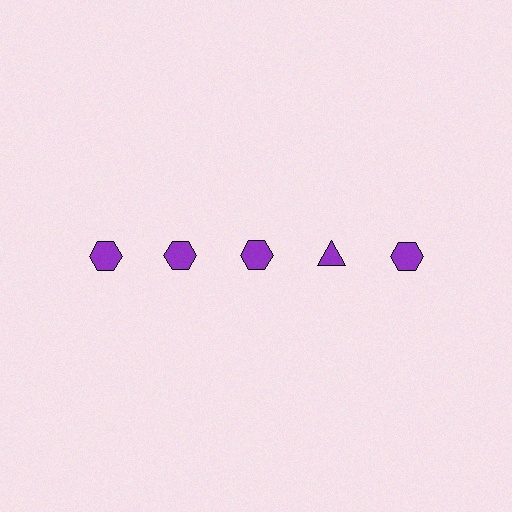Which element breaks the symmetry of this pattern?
The purple triangle in the top row, second from right column breaks the symmetry. All other shapes are purple hexagons.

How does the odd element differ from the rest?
It has a different shape: triangle instead of hexagon.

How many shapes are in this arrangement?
There are 5 shapes arranged in a grid pattern.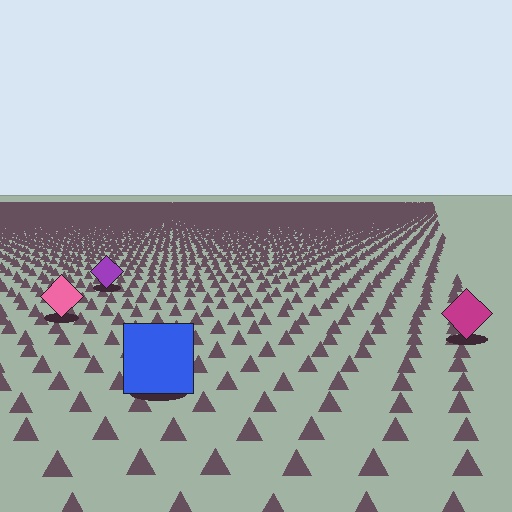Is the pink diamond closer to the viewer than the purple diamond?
Yes. The pink diamond is closer — you can tell from the texture gradient: the ground texture is coarser near it.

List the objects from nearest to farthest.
From nearest to farthest: the blue square, the magenta diamond, the pink diamond, the purple diamond.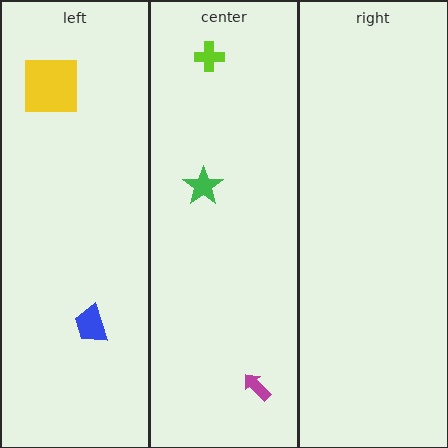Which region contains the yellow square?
The left region.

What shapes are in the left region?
The blue trapezoid, the yellow square.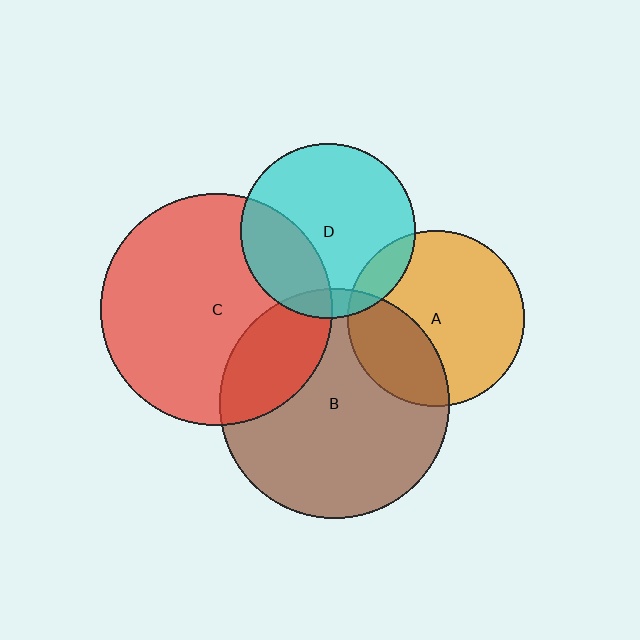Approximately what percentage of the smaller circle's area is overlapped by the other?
Approximately 30%.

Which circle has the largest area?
Circle C (red).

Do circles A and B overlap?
Yes.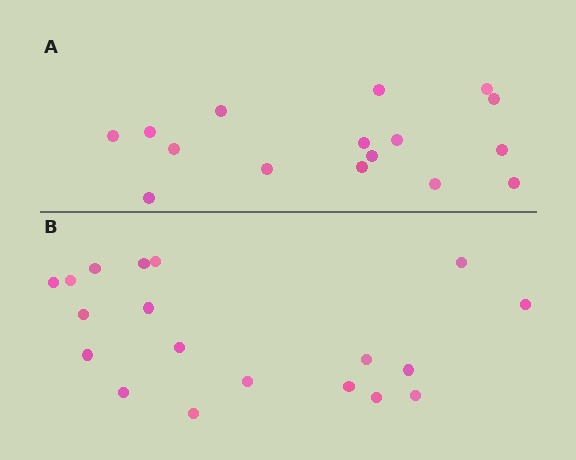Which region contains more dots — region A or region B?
Region B (the bottom region) has more dots.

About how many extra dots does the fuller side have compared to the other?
Region B has just a few more — roughly 2 or 3 more dots than region A.